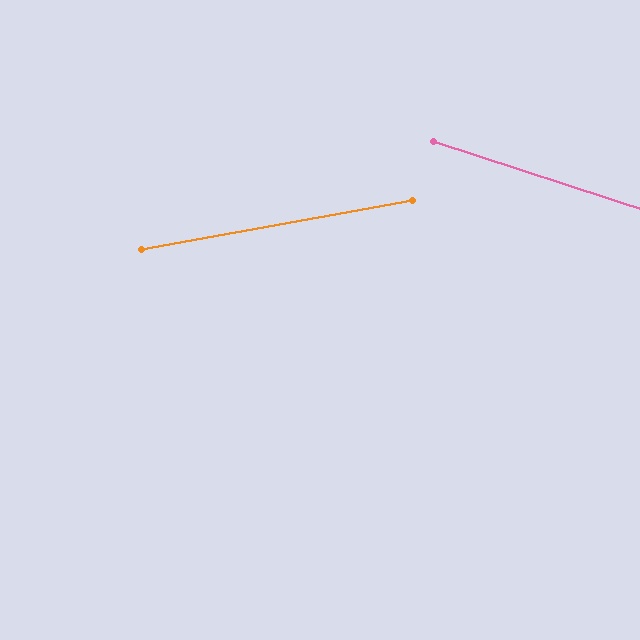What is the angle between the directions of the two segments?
Approximately 28 degrees.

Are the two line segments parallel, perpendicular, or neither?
Neither parallel nor perpendicular — they differ by about 28°.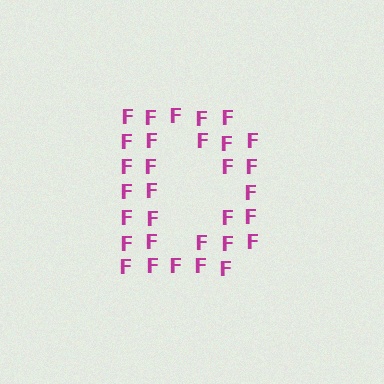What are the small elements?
The small elements are letter F's.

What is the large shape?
The large shape is the letter D.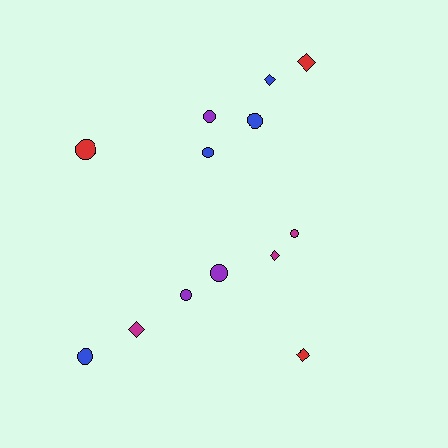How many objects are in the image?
There are 13 objects.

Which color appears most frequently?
Blue, with 4 objects.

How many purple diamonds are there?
There are no purple diamonds.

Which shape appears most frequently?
Circle, with 8 objects.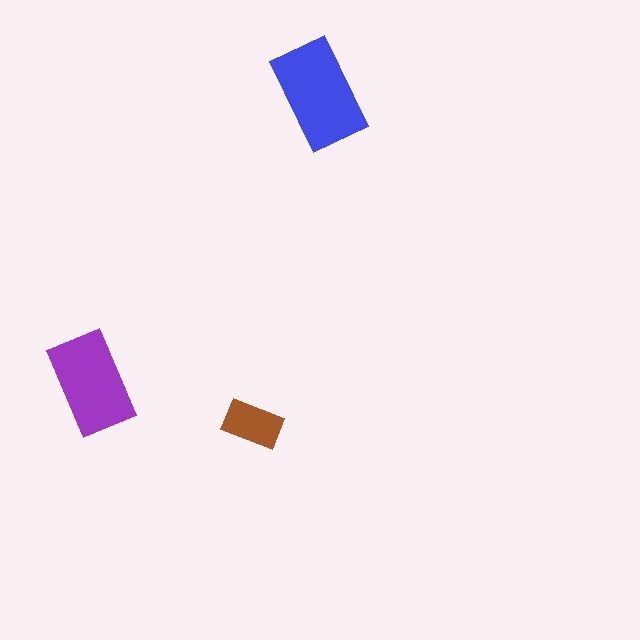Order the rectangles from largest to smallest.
the blue one, the purple one, the brown one.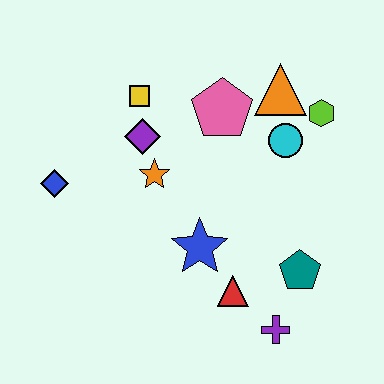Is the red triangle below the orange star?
Yes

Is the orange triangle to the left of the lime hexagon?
Yes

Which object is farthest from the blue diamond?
The lime hexagon is farthest from the blue diamond.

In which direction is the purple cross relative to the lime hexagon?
The purple cross is below the lime hexagon.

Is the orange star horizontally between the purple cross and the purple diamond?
Yes